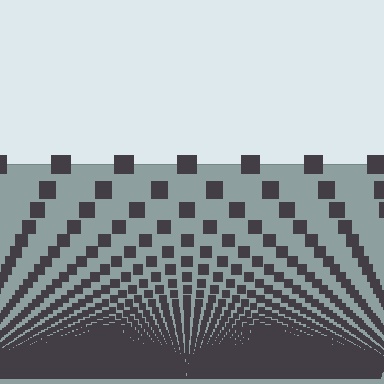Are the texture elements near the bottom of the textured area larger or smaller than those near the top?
Smaller. The gradient is inverted — elements near the bottom are smaller and denser.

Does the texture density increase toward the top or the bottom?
Density increases toward the bottom.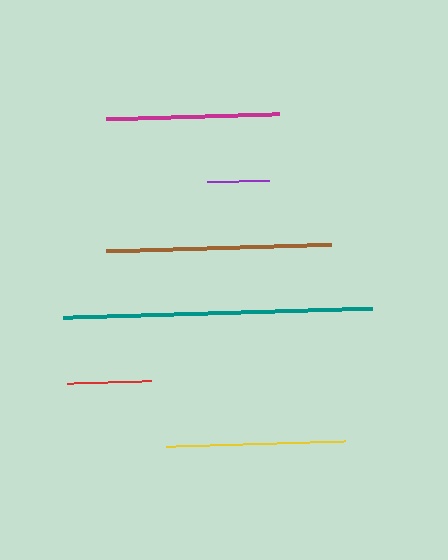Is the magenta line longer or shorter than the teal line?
The teal line is longer than the magenta line.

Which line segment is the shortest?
The purple line is the shortest at approximately 63 pixels.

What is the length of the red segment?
The red segment is approximately 84 pixels long.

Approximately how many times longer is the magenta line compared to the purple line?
The magenta line is approximately 2.8 times the length of the purple line.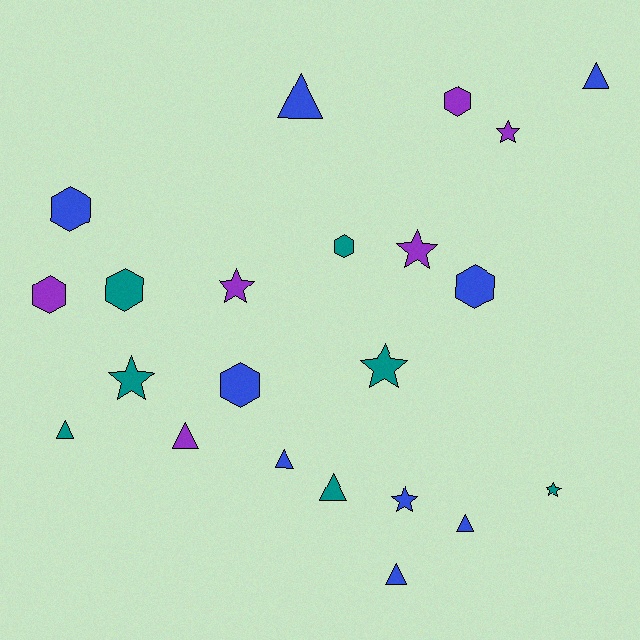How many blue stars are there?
There is 1 blue star.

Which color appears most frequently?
Blue, with 9 objects.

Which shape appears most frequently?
Triangle, with 8 objects.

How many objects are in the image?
There are 22 objects.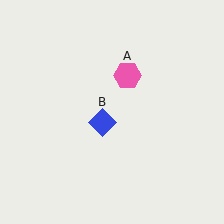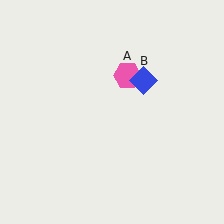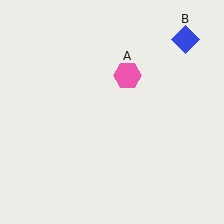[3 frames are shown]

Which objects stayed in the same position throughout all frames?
Pink hexagon (object A) remained stationary.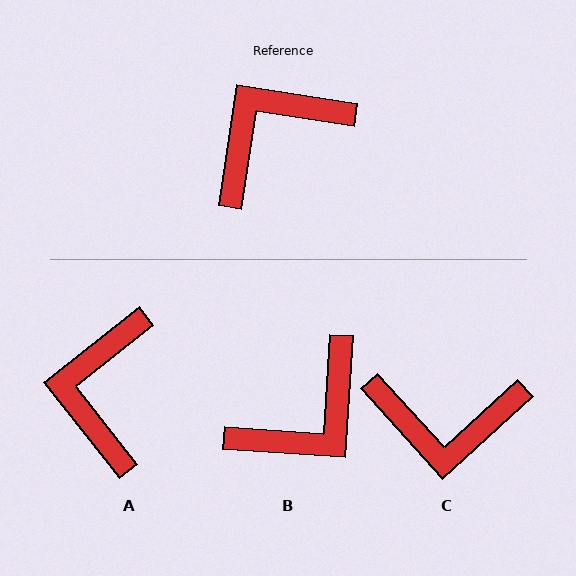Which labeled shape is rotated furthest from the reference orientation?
B, about 175 degrees away.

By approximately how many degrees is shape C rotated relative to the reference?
Approximately 141 degrees counter-clockwise.